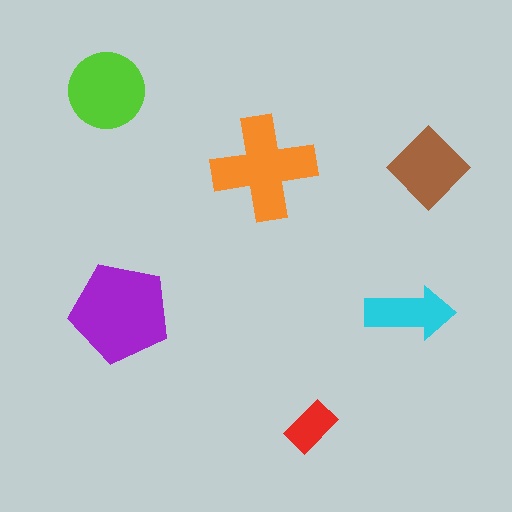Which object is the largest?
The purple pentagon.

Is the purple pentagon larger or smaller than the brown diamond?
Larger.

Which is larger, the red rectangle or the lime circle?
The lime circle.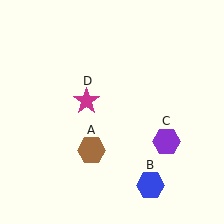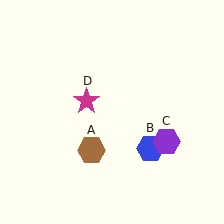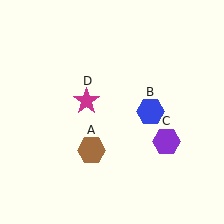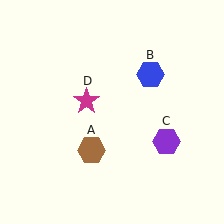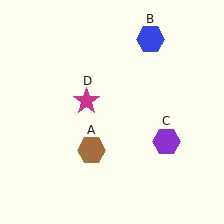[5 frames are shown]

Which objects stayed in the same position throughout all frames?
Brown hexagon (object A) and purple hexagon (object C) and magenta star (object D) remained stationary.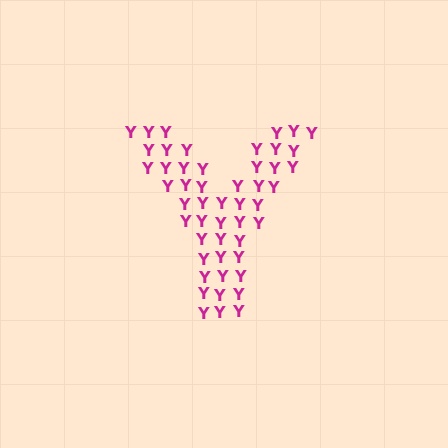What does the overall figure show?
The overall figure shows the letter Y.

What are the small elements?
The small elements are letter Y's.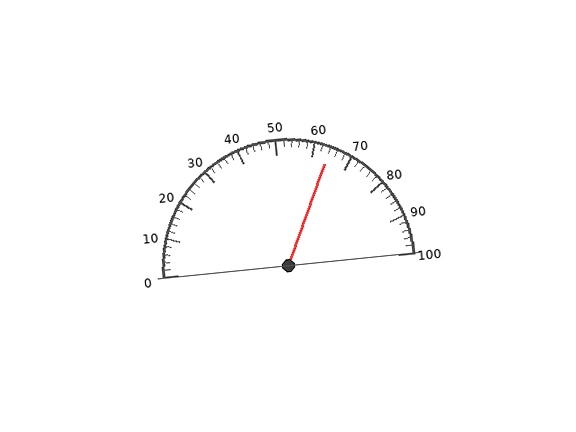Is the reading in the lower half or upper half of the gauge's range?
The reading is in the upper half of the range (0 to 100).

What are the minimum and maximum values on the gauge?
The gauge ranges from 0 to 100.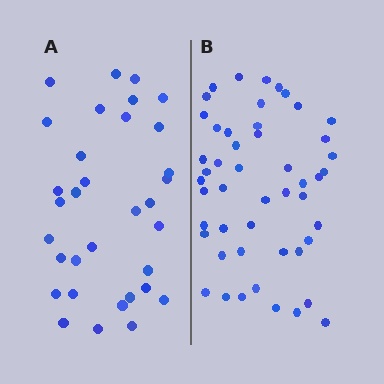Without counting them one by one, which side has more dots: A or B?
Region B (the right region) has more dots.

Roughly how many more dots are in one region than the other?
Region B has approximately 15 more dots than region A.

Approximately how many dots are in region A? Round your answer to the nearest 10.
About 30 dots. (The exact count is 33, which rounds to 30.)